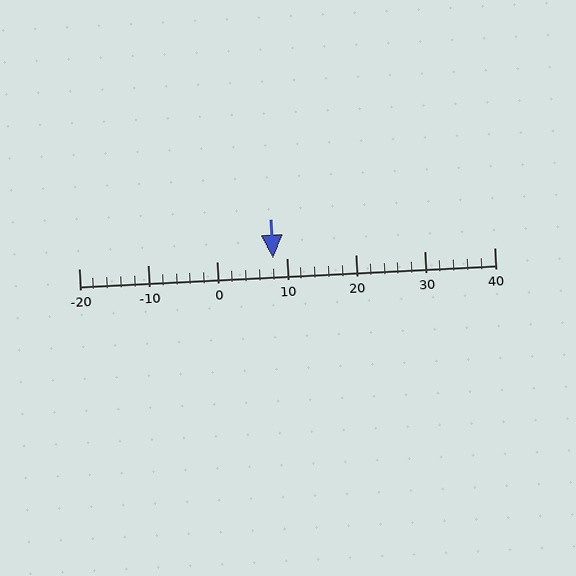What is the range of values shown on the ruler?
The ruler shows values from -20 to 40.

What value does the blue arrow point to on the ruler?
The blue arrow points to approximately 8.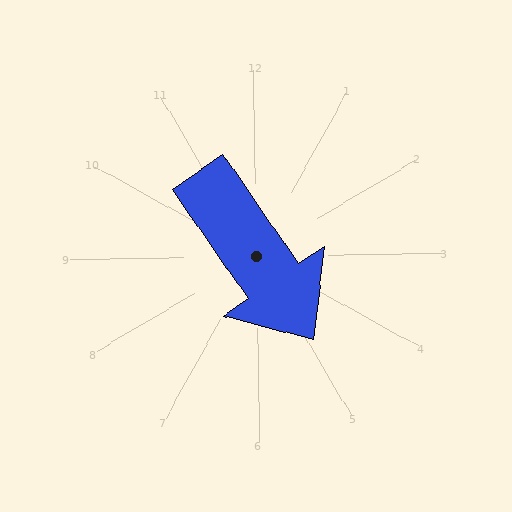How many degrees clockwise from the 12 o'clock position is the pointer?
Approximately 146 degrees.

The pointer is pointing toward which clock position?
Roughly 5 o'clock.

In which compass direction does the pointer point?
Southeast.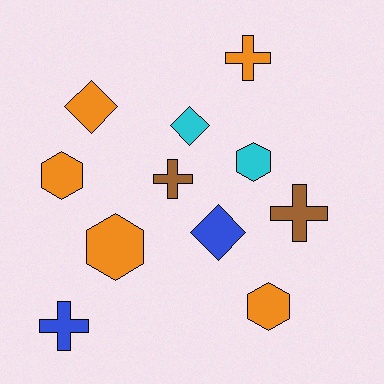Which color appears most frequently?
Orange, with 5 objects.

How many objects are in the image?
There are 11 objects.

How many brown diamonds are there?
There are no brown diamonds.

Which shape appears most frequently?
Hexagon, with 4 objects.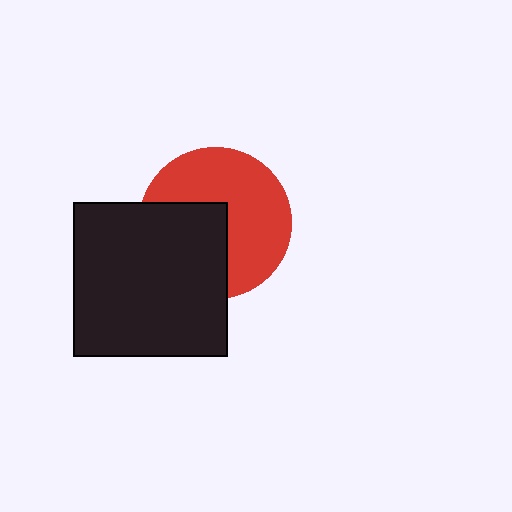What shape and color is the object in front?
The object in front is a black square.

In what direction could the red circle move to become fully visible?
The red circle could move toward the upper-right. That would shift it out from behind the black square entirely.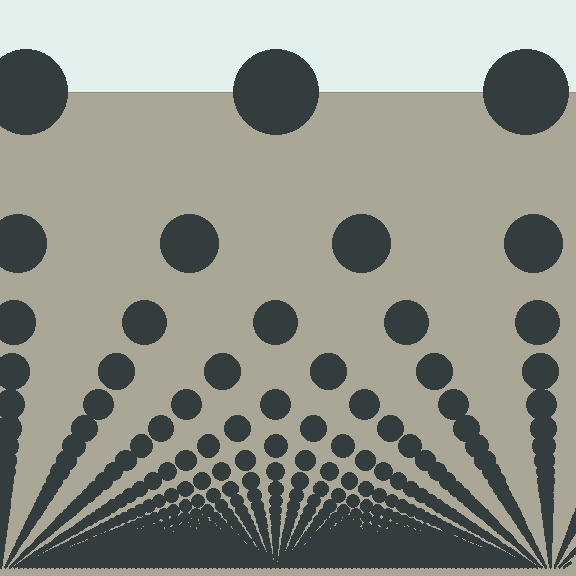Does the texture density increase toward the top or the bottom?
Density increases toward the bottom.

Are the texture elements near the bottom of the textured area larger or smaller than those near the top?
Smaller. The gradient is inverted — elements near the bottom are smaller and denser.